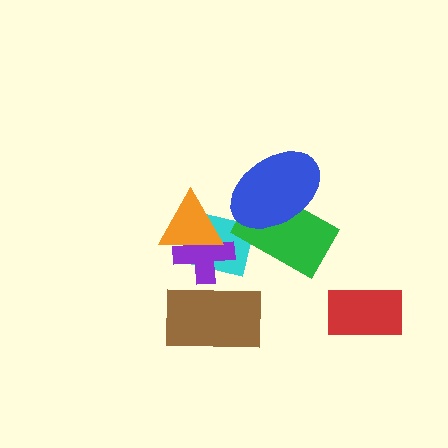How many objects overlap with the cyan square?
3 objects overlap with the cyan square.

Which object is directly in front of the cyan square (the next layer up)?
The green rectangle is directly in front of the cyan square.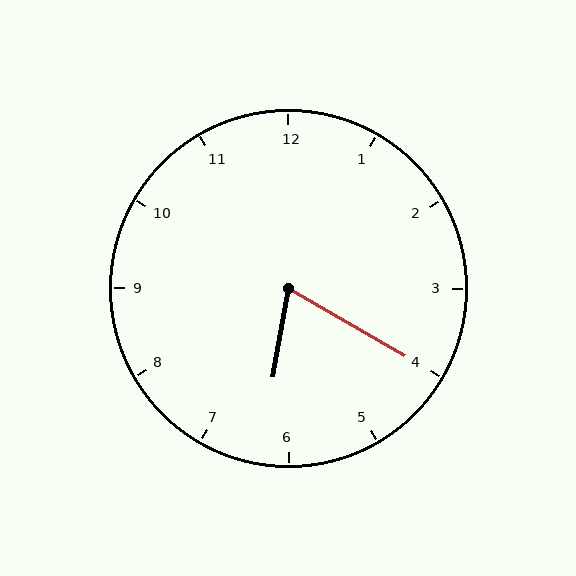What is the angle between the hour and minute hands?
Approximately 70 degrees.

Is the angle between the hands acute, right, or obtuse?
It is acute.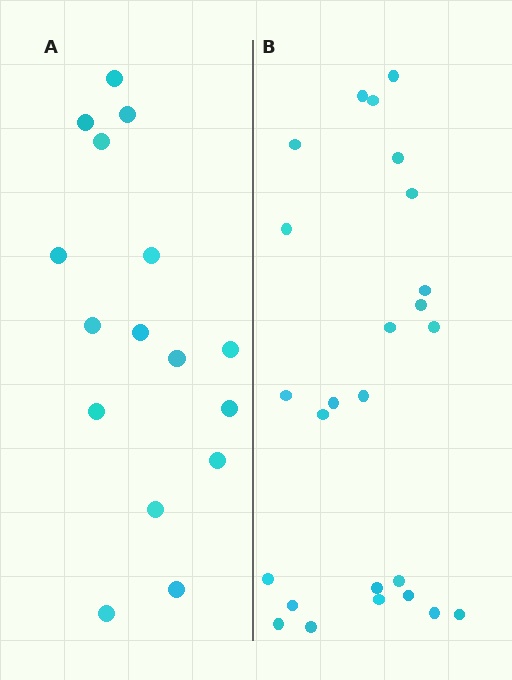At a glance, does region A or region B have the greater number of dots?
Region B (the right region) has more dots.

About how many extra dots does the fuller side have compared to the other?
Region B has roughly 8 or so more dots than region A.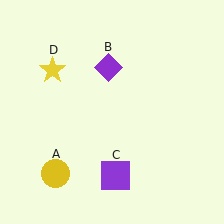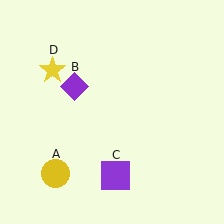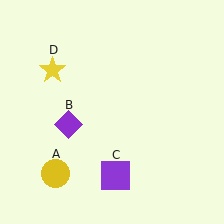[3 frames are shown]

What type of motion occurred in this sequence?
The purple diamond (object B) rotated counterclockwise around the center of the scene.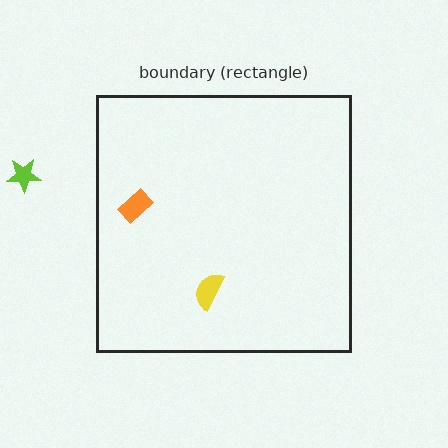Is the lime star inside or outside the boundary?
Outside.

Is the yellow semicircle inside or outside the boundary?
Inside.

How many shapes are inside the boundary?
2 inside, 1 outside.